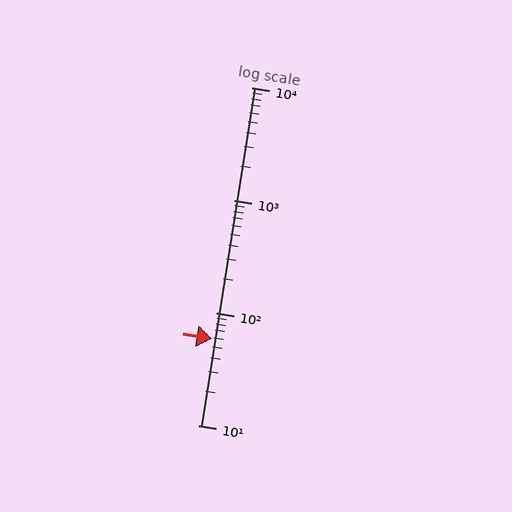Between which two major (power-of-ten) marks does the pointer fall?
The pointer is between 10 and 100.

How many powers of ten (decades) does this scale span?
The scale spans 3 decades, from 10 to 10000.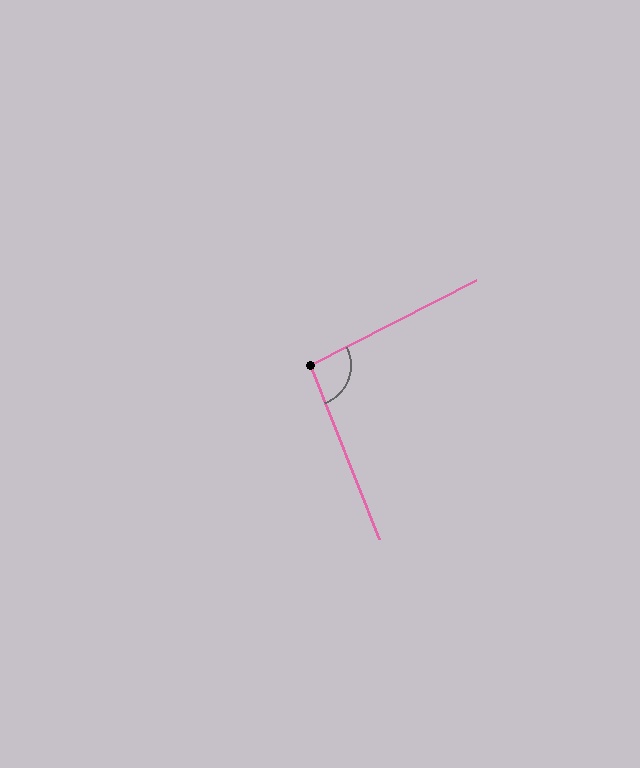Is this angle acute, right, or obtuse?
It is obtuse.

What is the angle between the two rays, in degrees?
Approximately 95 degrees.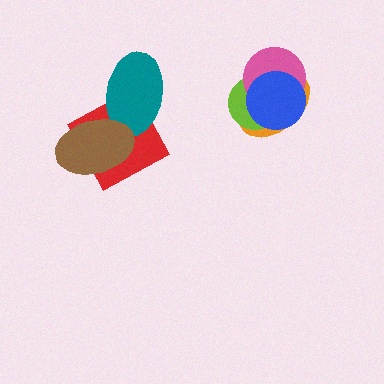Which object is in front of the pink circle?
The blue circle is in front of the pink circle.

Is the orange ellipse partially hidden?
Yes, it is partially covered by another shape.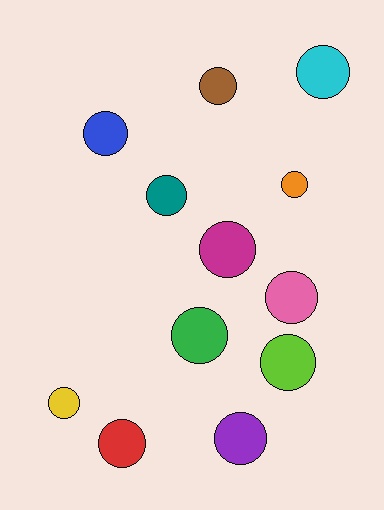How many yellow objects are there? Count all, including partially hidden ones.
There is 1 yellow object.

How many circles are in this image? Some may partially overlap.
There are 12 circles.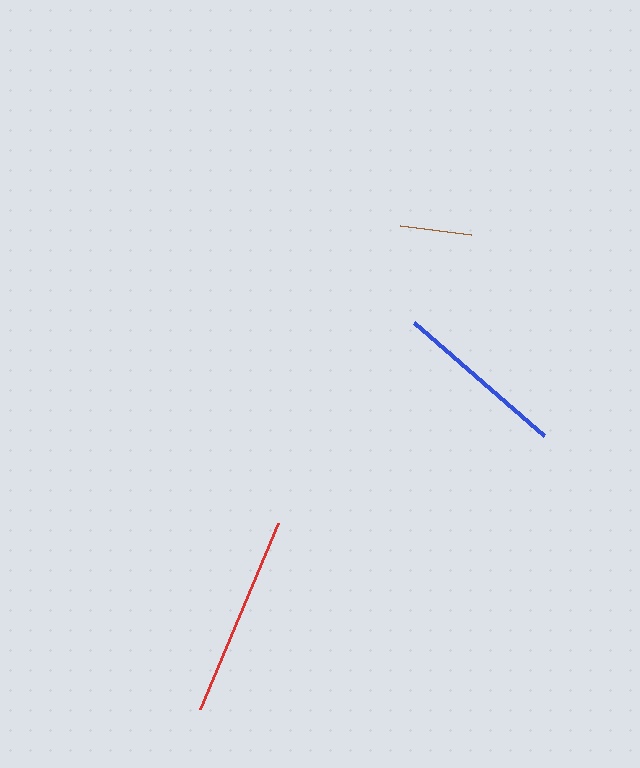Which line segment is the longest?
The red line is the longest at approximately 201 pixels.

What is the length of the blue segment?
The blue segment is approximately 172 pixels long.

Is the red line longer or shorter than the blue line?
The red line is longer than the blue line.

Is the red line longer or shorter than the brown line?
The red line is longer than the brown line.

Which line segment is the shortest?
The brown line is the shortest at approximately 72 pixels.